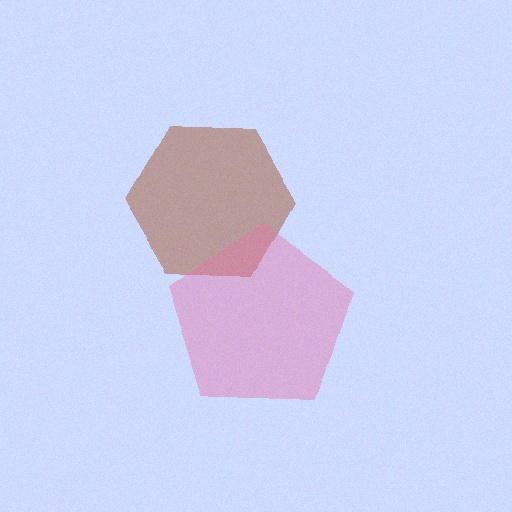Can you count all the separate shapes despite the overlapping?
Yes, there are 2 separate shapes.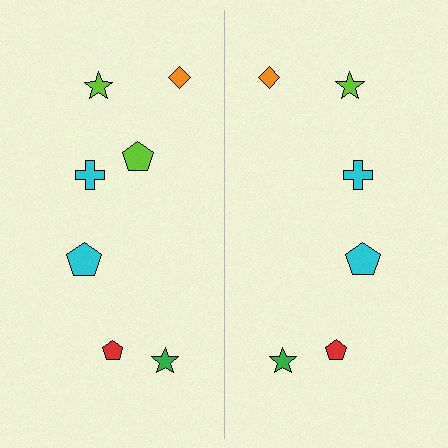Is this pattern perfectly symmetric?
No, the pattern is not perfectly symmetric. A lime pentagon is missing from the right side.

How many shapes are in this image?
There are 13 shapes in this image.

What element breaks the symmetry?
A lime pentagon is missing from the right side.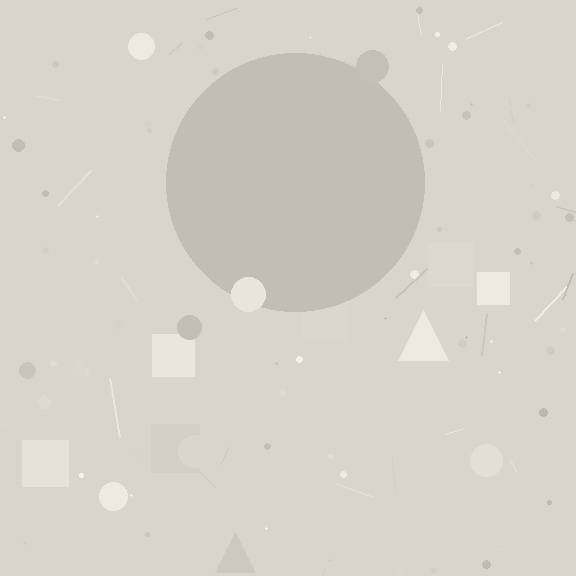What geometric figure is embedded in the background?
A circle is embedded in the background.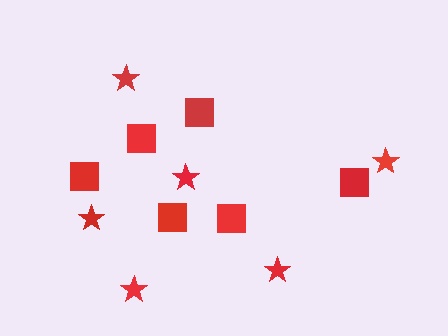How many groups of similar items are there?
There are 2 groups: one group of stars (6) and one group of squares (6).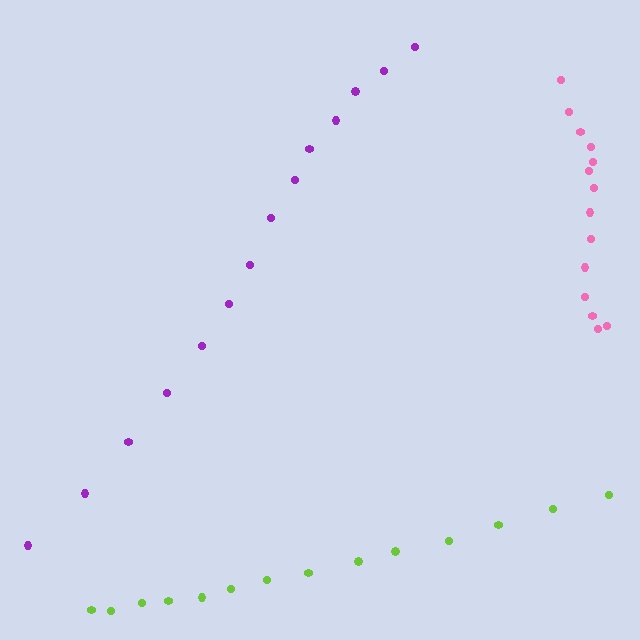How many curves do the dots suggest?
There are 3 distinct paths.